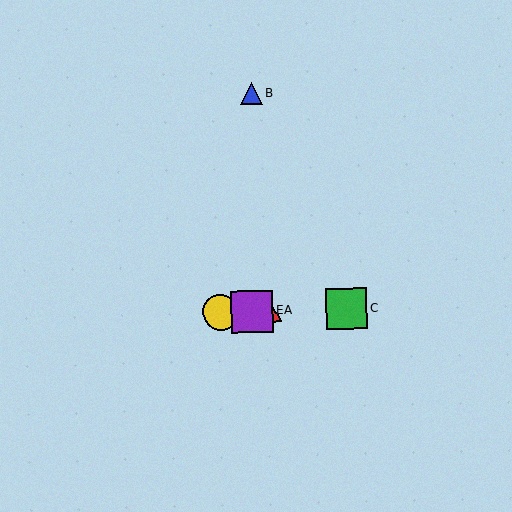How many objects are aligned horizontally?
4 objects (A, C, D, E) are aligned horizontally.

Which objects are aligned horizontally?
Objects A, C, D, E are aligned horizontally.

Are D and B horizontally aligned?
No, D is at y≈312 and B is at y≈93.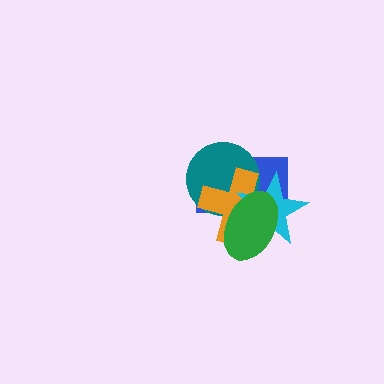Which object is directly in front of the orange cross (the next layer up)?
The cyan star is directly in front of the orange cross.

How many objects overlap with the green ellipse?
4 objects overlap with the green ellipse.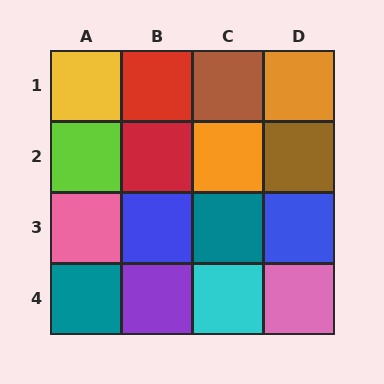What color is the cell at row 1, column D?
Orange.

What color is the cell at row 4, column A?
Teal.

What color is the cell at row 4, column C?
Cyan.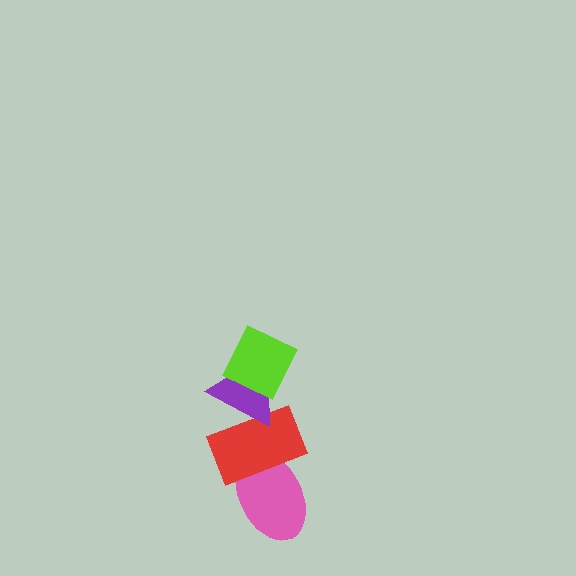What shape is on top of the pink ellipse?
The red rectangle is on top of the pink ellipse.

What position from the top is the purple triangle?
The purple triangle is 2nd from the top.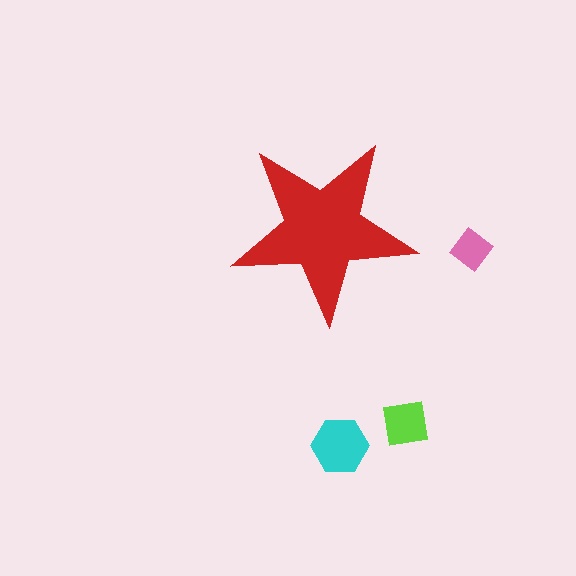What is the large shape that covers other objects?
A red star.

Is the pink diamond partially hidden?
No, the pink diamond is fully visible.